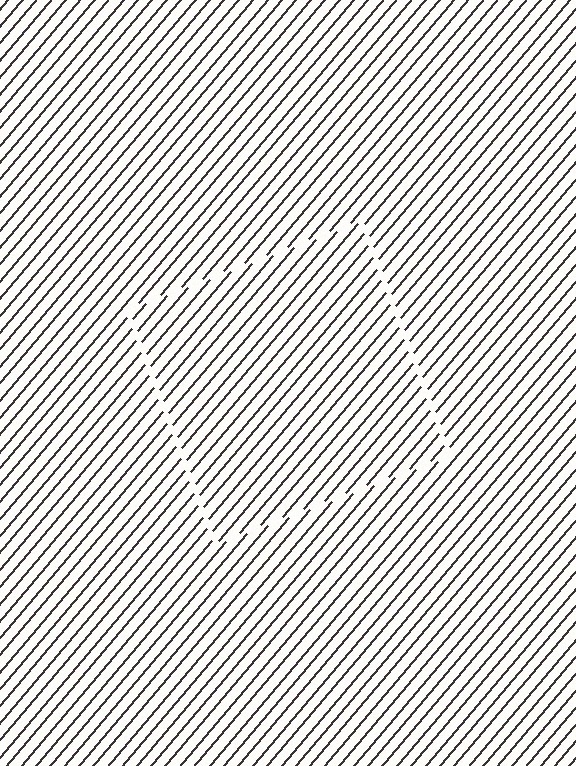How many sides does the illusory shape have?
4 sides — the line-ends trace a square.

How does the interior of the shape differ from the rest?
The interior of the shape contains the same grating, shifted by half a period — the contour is defined by the phase discontinuity where line-ends from the inner and outer gratings abut.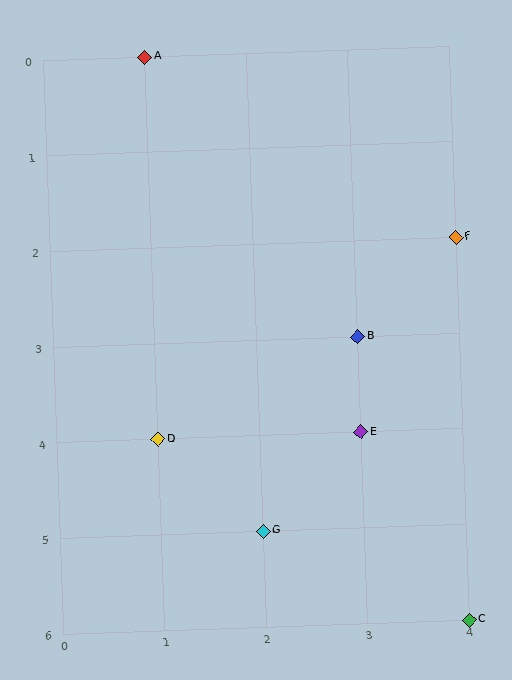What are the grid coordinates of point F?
Point F is at grid coordinates (4, 2).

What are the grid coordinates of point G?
Point G is at grid coordinates (2, 5).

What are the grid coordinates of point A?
Point A is at grid coordinates (1, 0).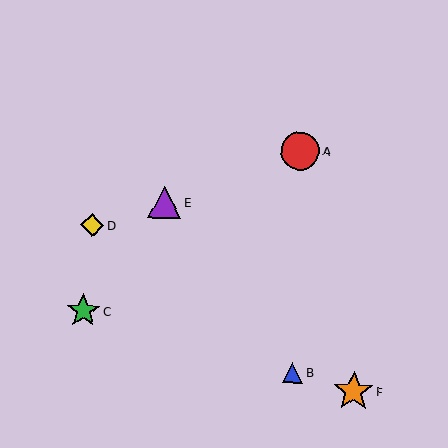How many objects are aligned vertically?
2 objects (A, B) are aligned vertically.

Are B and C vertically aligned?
No, B is at x≈293 and C is at x≈83.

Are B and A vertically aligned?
Yes, both are at x≈293.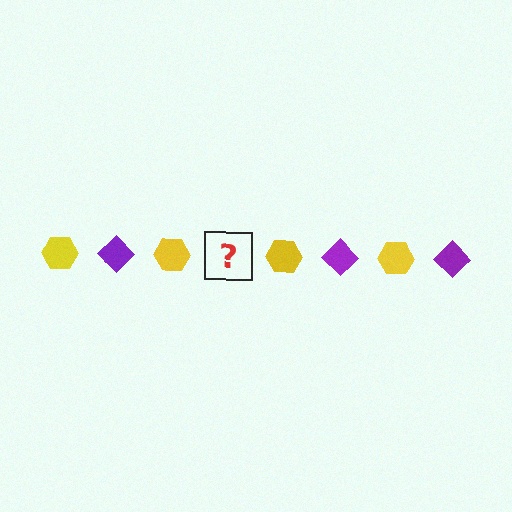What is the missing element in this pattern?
The missing element is a purple diamond.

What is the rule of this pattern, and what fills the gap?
The rule is that the pattern alternates between yellow hexagon and purple diamond. The gap should be filled with a purple diamond.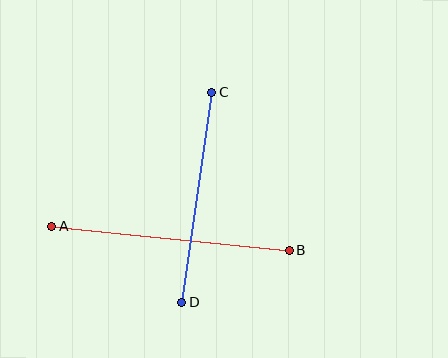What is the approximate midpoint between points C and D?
The midpoint is at approximately (197, 197) pixels.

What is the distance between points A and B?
The distance is approximately 239 pixels.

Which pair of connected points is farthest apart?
Points A and B are farthest apart.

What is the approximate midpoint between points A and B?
The midpoint is at approximately (170, 238) pixels.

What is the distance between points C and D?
The distance is approximately 212 pixels.